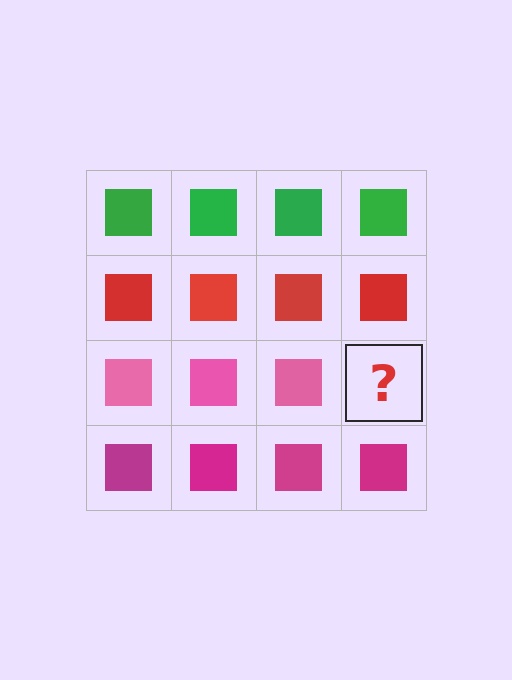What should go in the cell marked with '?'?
The missing cell should contain a pink square.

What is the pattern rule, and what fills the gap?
The rule is that each row has a consistent color. The gap should be filled with a pink square.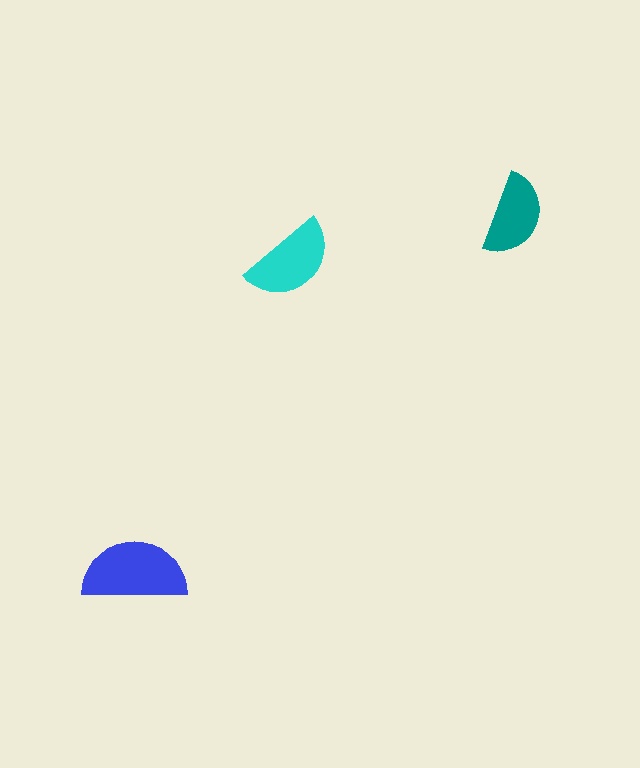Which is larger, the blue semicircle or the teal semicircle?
The blue one.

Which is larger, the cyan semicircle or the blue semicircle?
The blue one.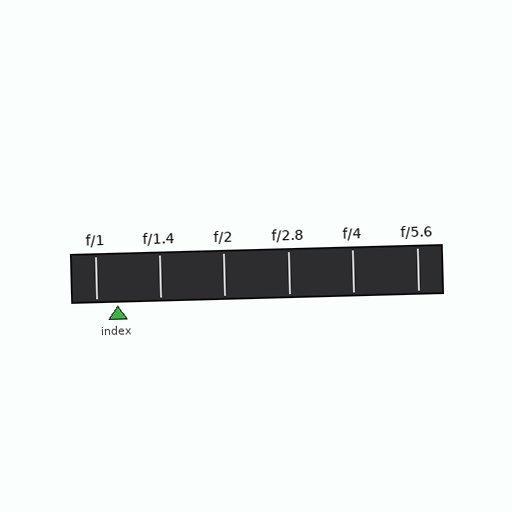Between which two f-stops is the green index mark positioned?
The index mark is between f/1 and f/1.4.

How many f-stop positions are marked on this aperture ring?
There are 6 f-stop positions marked.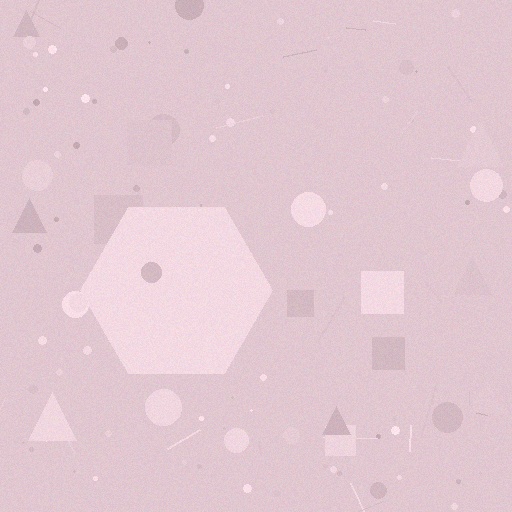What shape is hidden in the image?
A hexagon is hidden in the image.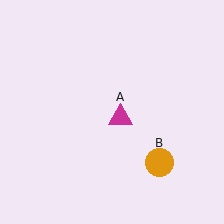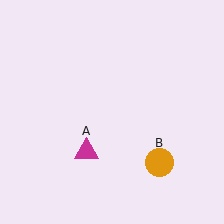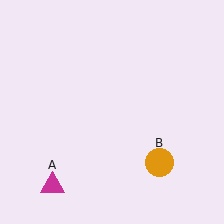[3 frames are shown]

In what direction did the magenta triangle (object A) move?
The magenta triangle (object A) moved down and to the left.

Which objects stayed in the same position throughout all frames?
Orange circle (object B) remained stationary.